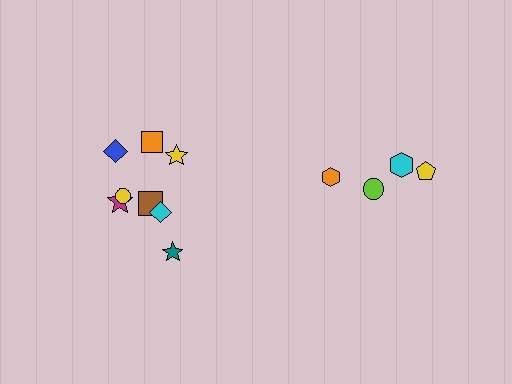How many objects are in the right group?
There are 4 objects.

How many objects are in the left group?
There are 8 objects.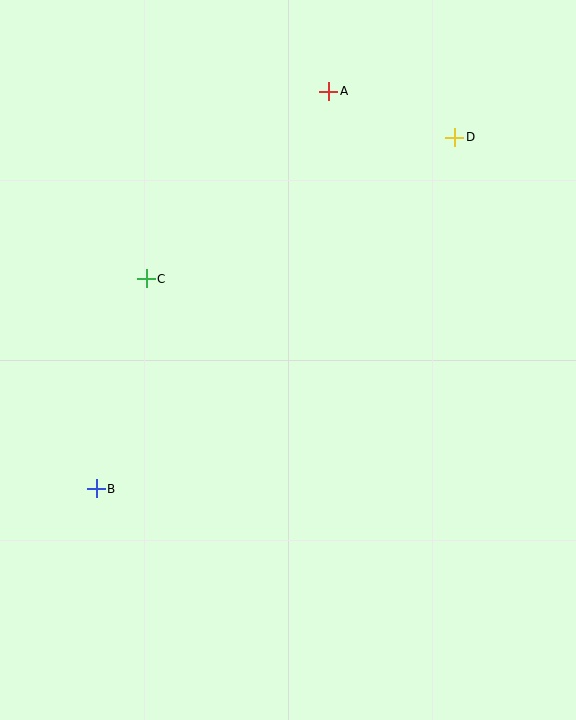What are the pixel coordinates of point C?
Point C is at (146, 279).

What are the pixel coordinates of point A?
Point A is at (329, 91).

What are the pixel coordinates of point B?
Point B is at (96, 489).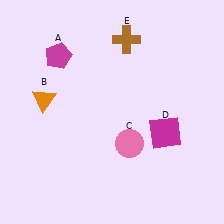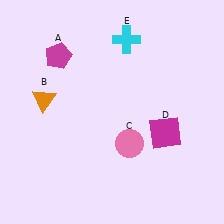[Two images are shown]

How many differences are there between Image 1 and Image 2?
There is 1 difference between the two images.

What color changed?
The cross (E) changed from brown in Image 1 to cyan in Image 2.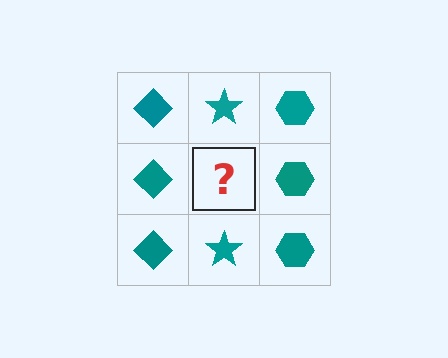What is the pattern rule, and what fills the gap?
The rule is that each column has a consistent shape. The gap should be filled with a teal star.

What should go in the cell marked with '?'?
The missing cell should contain a teal star.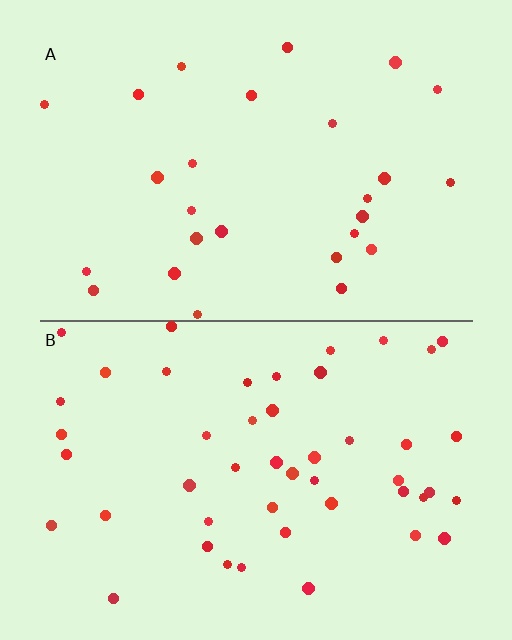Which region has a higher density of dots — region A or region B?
B (the bottom).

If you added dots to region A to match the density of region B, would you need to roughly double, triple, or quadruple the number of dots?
Approximately double.